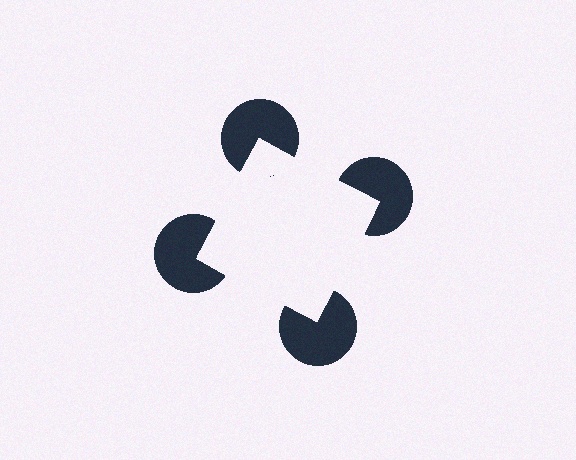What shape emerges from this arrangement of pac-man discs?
An illusory square — its edges are inferred from the aligned wedge cuts in the pac-man discs, not physically drawn.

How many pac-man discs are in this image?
There are 4 — one at each vertex of the illusory square.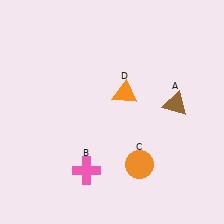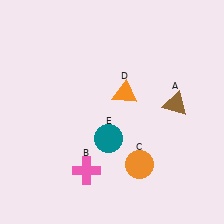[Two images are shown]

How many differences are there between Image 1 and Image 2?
There is 1 difference between the two images.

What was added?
A teal circle (E) was added in Image 2.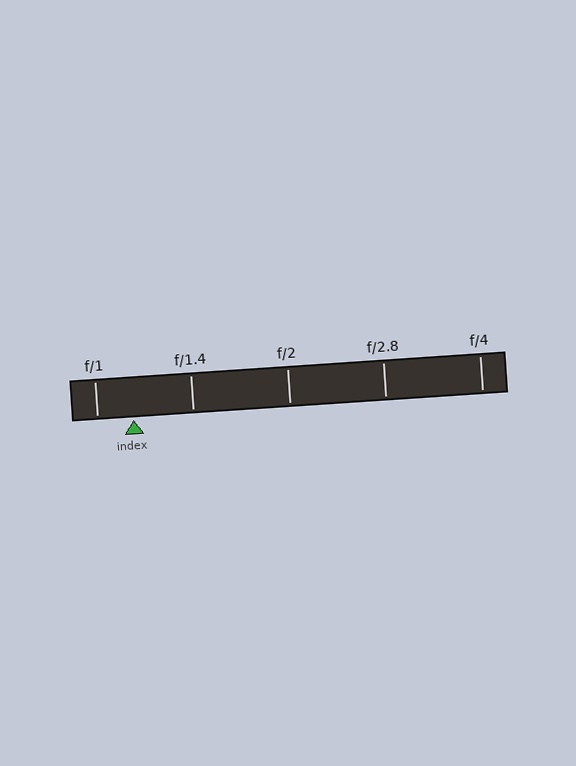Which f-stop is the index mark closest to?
The index mark is closest to f/1.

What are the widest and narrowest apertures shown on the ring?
The widest aperture shown is f/1 and the narrowest is f/4.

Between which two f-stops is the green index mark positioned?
The index mark is between f/1 and f/1.4.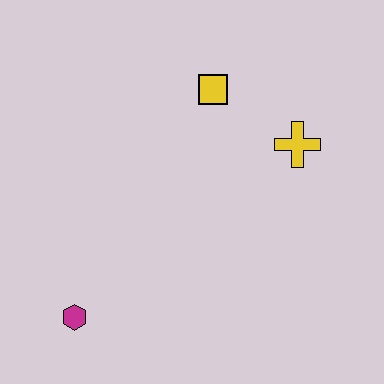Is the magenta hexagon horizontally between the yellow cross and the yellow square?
No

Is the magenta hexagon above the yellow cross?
No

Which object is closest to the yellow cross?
The yellow square is closest to the yellow cross.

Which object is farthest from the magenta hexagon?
The yellow cross is farthest from the magenta hexagon.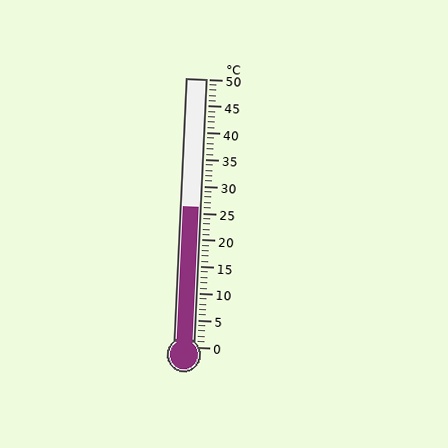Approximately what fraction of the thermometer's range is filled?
The thermometer is filled to approximately 50% of its range.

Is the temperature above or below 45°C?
The temperature is below 45°C.